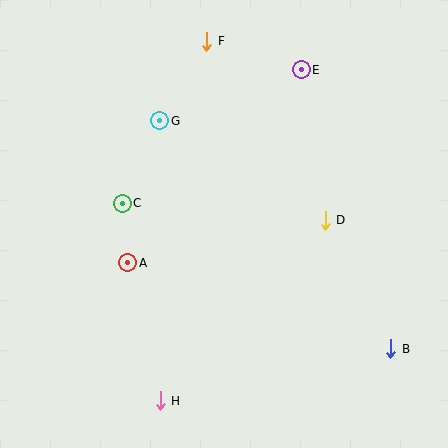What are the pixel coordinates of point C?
Point C is at (122, 203).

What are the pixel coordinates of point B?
Point B is at (391, 349).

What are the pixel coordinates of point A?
Point A is at (128, 263).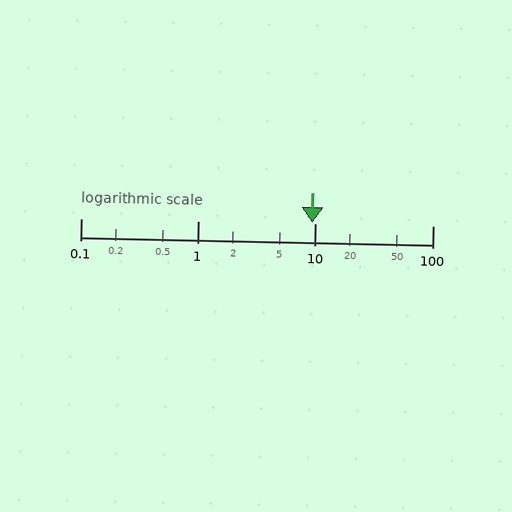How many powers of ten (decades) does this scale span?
The scale spans 3 decades, from 0.1 to 100.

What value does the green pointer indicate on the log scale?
The pointer indicates approximately 9.4.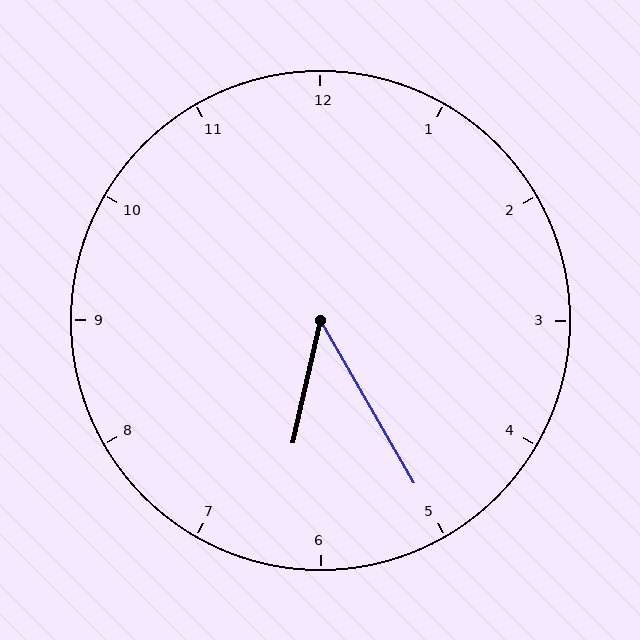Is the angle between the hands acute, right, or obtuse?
It is acute.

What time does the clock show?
6:25.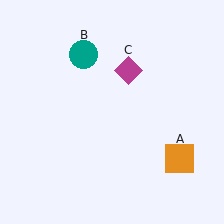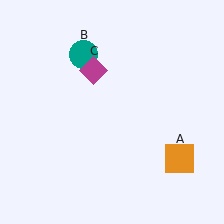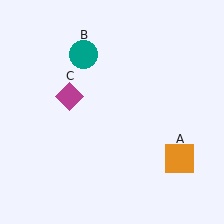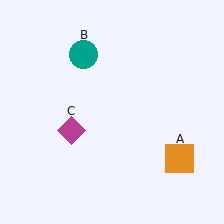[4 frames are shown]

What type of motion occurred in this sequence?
The magenta diamond (object C) rotated counterclockwise around the center of the scene.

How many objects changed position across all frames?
1 object changed position: magenta diamond (object C).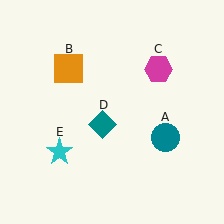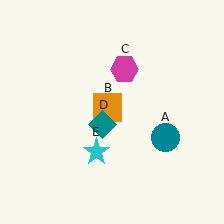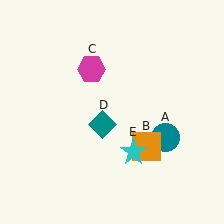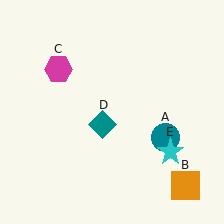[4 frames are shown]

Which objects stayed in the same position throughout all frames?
Teal circle (object A) and teal diamond (object D) remained stationary.